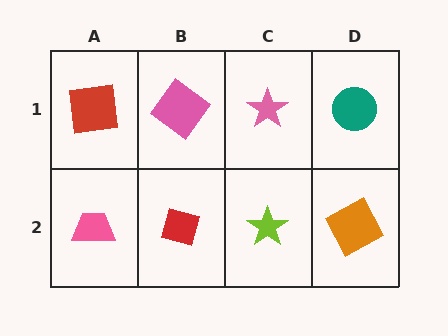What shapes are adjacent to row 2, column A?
A red square (row 1, column A), a red diamond (row 2, column B).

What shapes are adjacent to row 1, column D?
An orange square (row 2, column D), a pink star (row 1, column C).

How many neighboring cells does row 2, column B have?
3.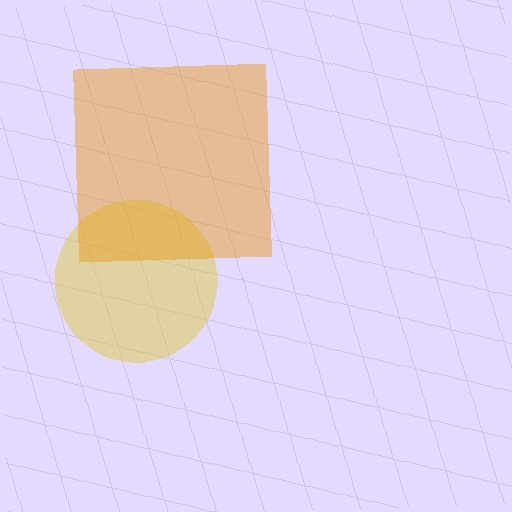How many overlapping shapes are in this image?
There are 2 overlapping shapes in the image.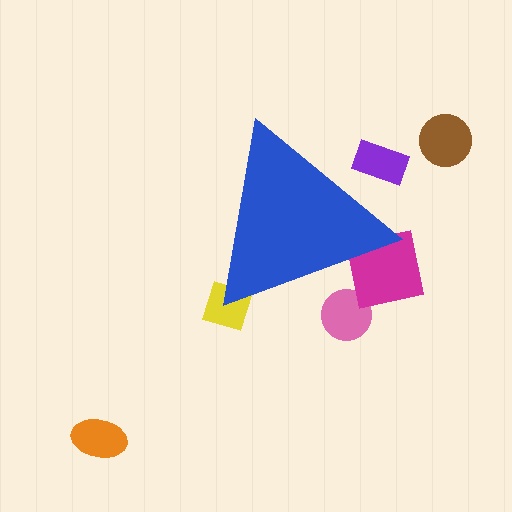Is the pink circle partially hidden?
Yes, the pink circle is partially hidden behind the blue triangle.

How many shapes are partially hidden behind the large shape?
4 shapes are partially hidden.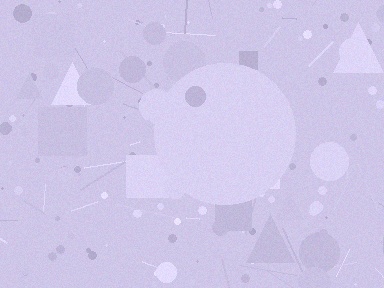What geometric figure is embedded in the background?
A circle is embedded in the background.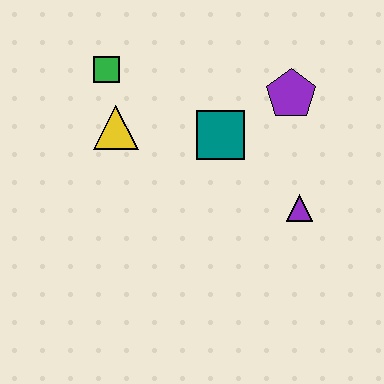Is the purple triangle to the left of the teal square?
No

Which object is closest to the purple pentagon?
The teal square is closest to the purple pentagon.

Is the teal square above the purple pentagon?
No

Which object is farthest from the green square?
The purple triangle is farthest from the green square.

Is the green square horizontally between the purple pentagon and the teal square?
No